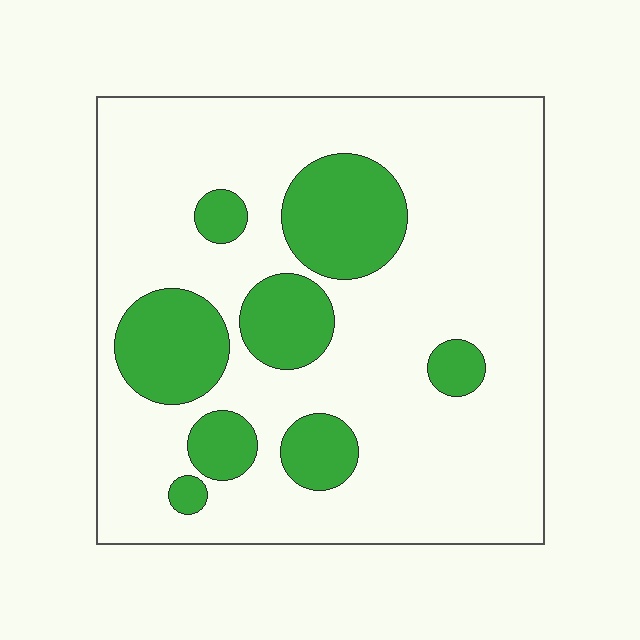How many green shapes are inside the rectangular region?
8.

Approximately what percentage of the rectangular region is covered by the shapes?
Approximately 25%.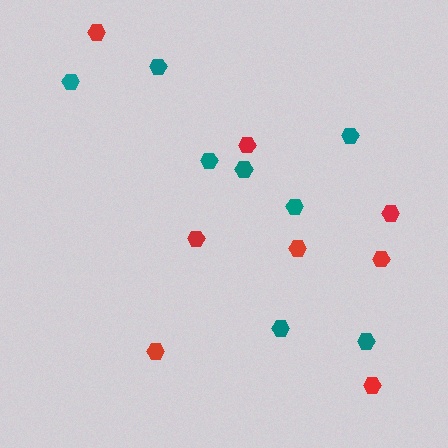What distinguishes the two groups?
There are 2 groups: one group of red hexagons (8) and one group of teal hexagons (8).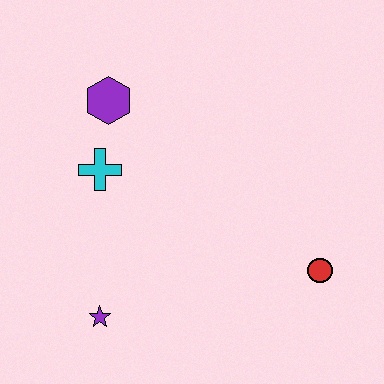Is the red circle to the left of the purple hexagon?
No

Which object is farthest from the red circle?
The purple hexagon is farthest from the red circle.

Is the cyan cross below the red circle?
No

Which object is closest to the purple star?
The cyan cross is closest to the purple star.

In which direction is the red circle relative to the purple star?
The red circle is to the right of the purple star.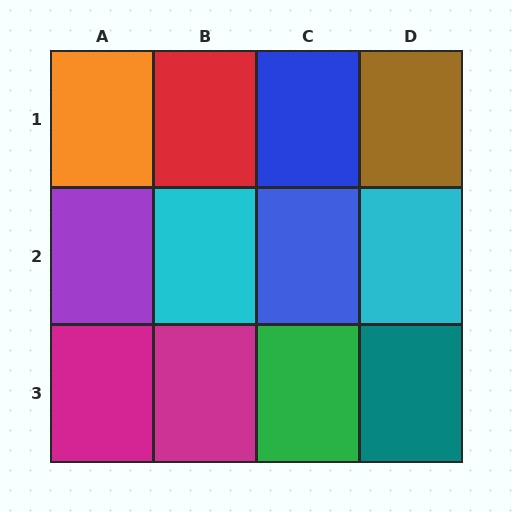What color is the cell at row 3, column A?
Magenta.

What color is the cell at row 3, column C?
Green.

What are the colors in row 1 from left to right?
Orange, red, blue, brown.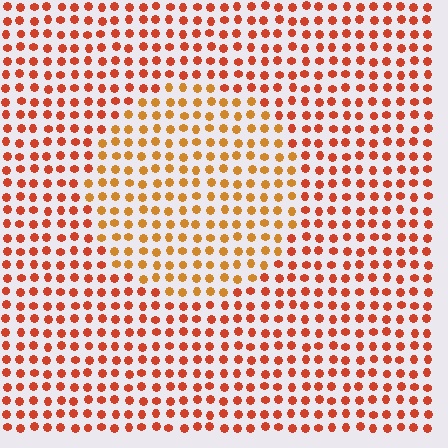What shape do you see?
I see a circle.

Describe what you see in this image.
The image is filled with small red elements in a uniform arrangement. A circle-shaped region is visible where the elements are tinted to a slightly different hue, forming a subtle color boundary.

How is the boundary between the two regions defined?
The boundary is defined purely by a slight shift in hue (about 26 degrees). Spacing, size, and orientation are identical on both sides.